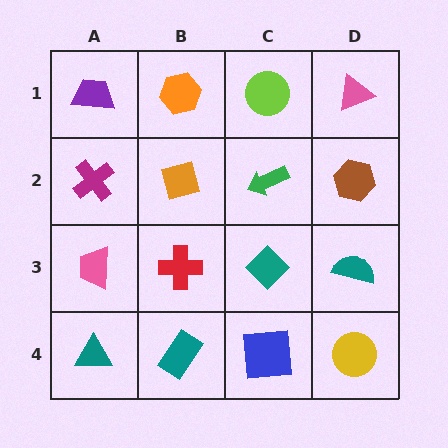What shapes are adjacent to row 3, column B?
An orange diamond (row 2, column B), a teal rectangle (row 4, column B), a pink trapezoid (row 3, column A), a teal diamond (row 3, column C).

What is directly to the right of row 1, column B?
A lime circle.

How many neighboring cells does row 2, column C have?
4.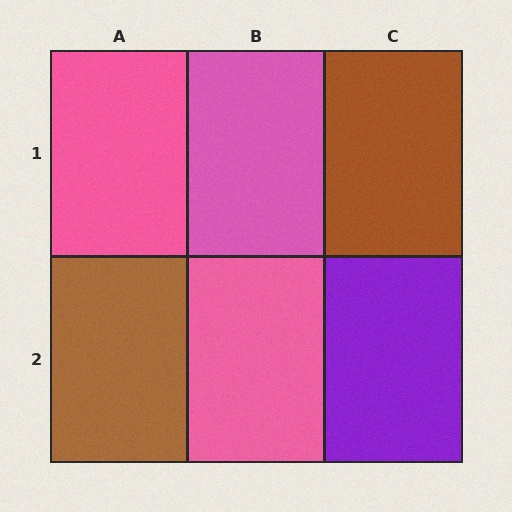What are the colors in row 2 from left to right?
Brown, pink, purple.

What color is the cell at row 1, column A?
Pink.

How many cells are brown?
2 cells are brown.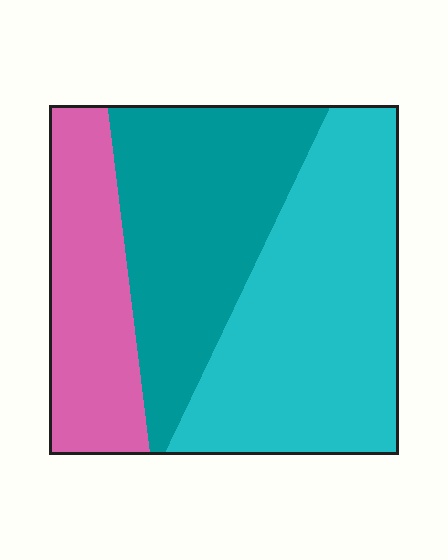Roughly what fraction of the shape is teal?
Teal takes up about one third (1/3) of the shape.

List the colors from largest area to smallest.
From largest to smallest: cyan, teal, pink.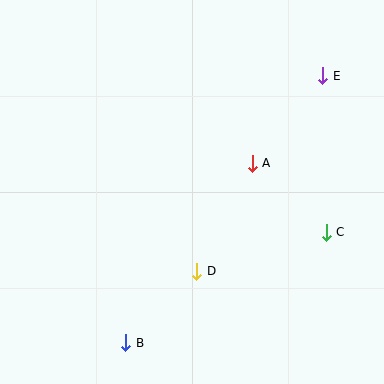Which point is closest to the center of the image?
Point A at (252, 163) is closest to the center.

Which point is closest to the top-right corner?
Point E is closest to the top-right corner.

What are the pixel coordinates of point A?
Point A is at (252, 163).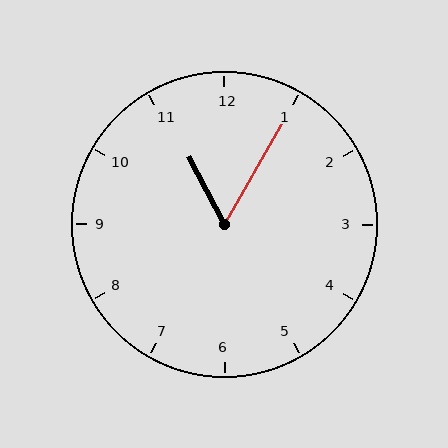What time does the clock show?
11:05.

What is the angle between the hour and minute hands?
Approximately 58 degrees.